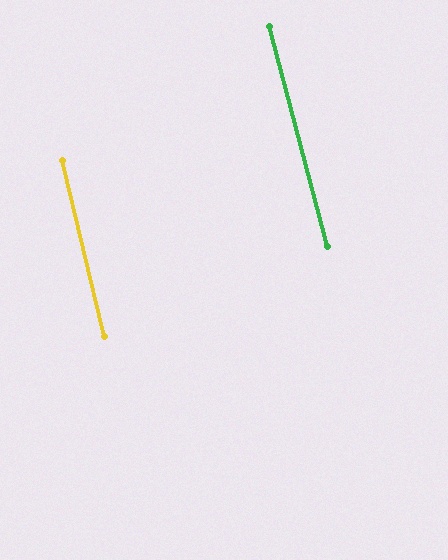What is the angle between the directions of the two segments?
Approximately 1 degree.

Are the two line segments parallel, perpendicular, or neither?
Parallel — their directions differ by only 1.3°.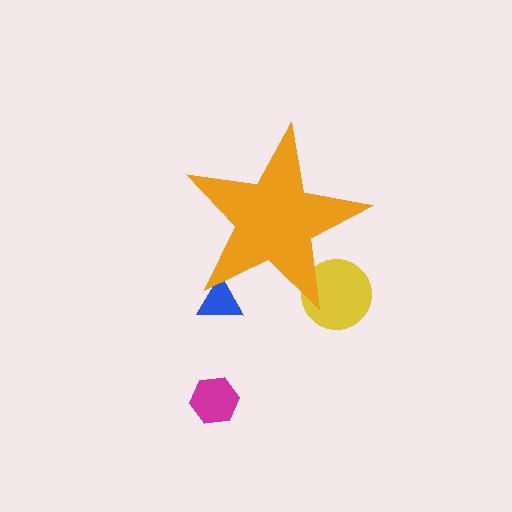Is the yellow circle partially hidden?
Yes, the yellow circle is partially hidden behind the orange star.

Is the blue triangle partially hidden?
Yes, the blue triangle is partially hidden behind the orange star.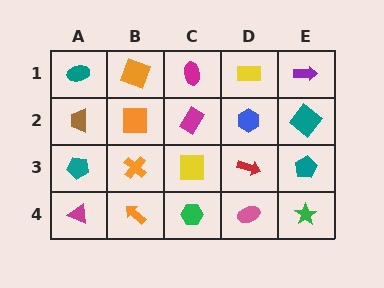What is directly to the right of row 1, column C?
A yellow rectangle.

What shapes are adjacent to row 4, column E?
A teal pentagon (row 3, column E), a pink ellipse (row 4, column D).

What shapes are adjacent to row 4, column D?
A red arrow (row 3, column D), a green hexagon (row 4, column C), a green star (row 4, column E).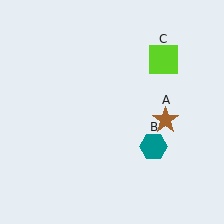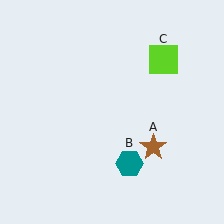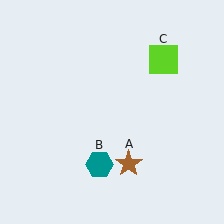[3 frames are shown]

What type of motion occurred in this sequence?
The brown star (object A), teal hexagon (object B) rotated clockwise around the center of the scene.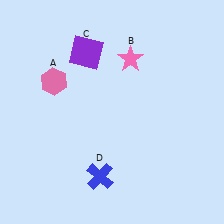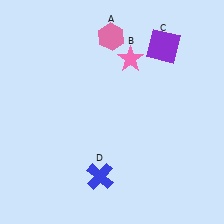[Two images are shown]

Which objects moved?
The objects that moved are: the pink hexagon (A), the purple square (C).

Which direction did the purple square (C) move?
The purple square (C) moved right.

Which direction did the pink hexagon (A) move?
The pink hexagon (A) moved right.